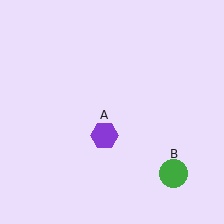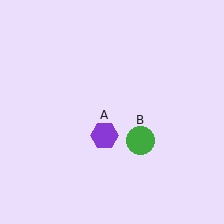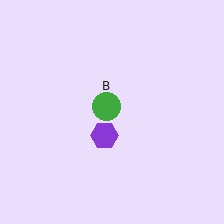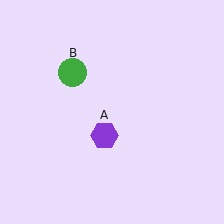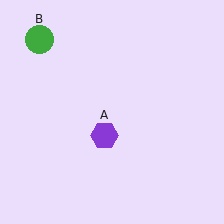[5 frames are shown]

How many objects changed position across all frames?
1 object changed position: green circle (object B).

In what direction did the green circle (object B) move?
The green circle (object B) moved up and to the left.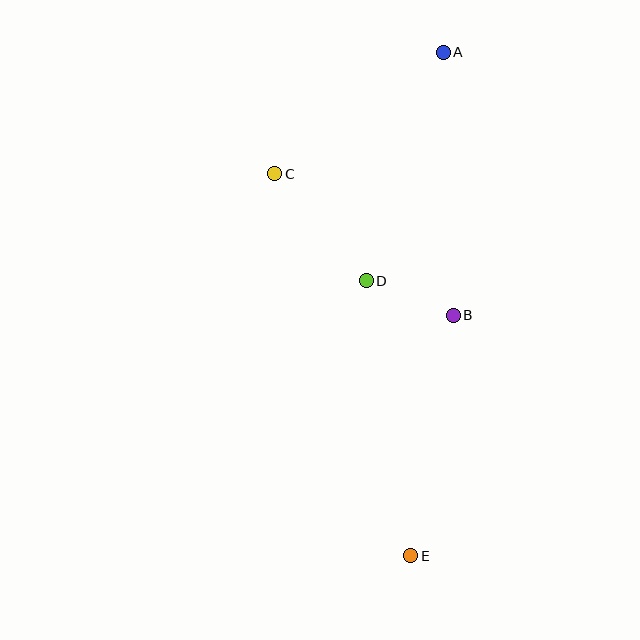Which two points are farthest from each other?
Points A and E are farthest from each other.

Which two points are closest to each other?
Points B and D are closest to each other.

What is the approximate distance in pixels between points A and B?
The distance between A and B is approximately 263 pixels.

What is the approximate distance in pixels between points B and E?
The distance between B and E is approximately 244 pixels.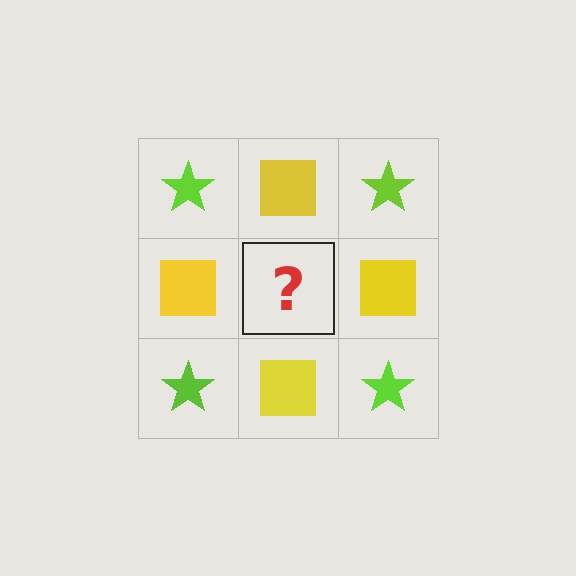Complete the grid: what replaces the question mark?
The question mark should be replaced with a lime star.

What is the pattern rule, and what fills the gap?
The rule is that it alternates lime star and yellow square in a checkerboard pattern. The gap should be filled with a lime star.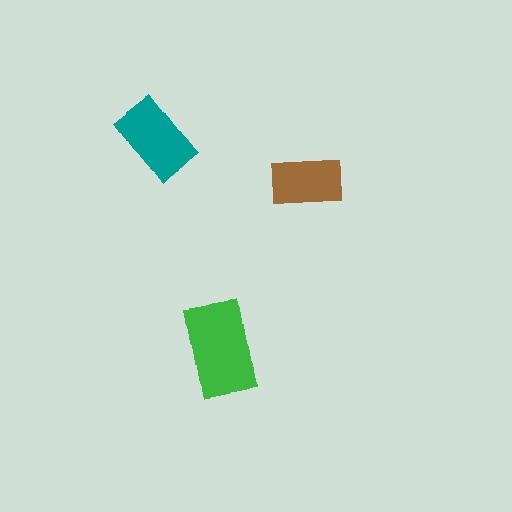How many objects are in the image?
There are 3 objects in the image.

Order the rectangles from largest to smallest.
the green one, the teal one, the brown one.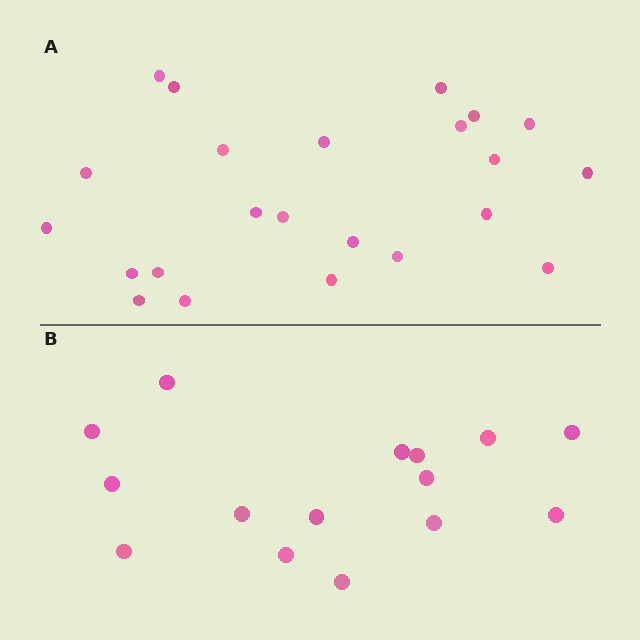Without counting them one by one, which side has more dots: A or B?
Region A (the top region) has more dots.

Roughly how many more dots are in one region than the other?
Region A has roughly 8 or so more dots than region B.